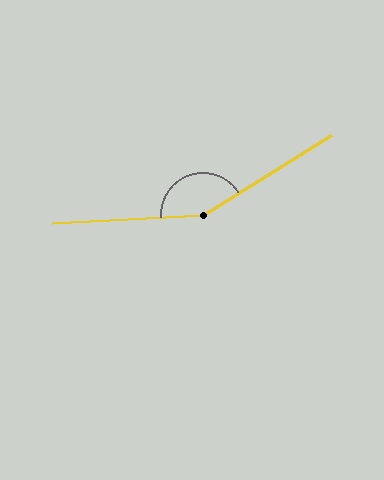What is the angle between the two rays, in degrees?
Approximately 151 degrees.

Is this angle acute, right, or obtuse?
It is obtuse.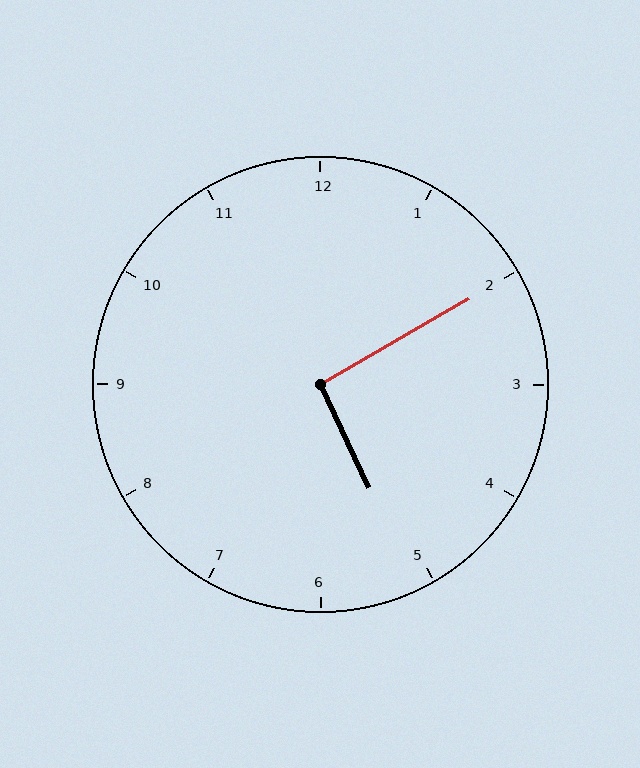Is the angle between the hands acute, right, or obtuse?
It is right.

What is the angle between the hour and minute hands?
Approximately 95 degrees.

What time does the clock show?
5:10.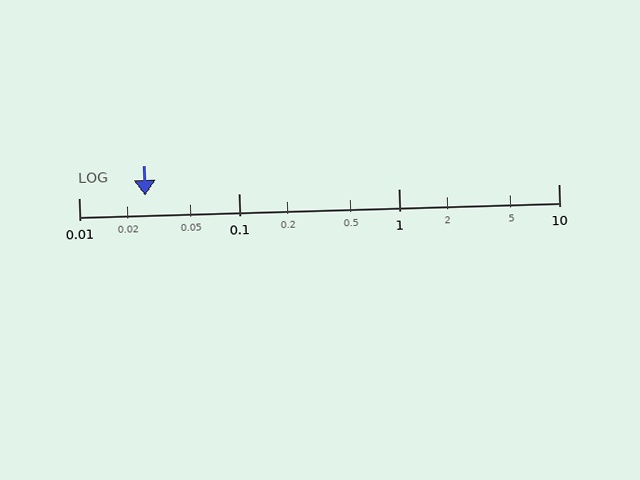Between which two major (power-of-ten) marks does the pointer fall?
The pointer is between 0.01 and 0.1.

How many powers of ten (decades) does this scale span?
The scale spans 3 decades, from 0.01 to 10.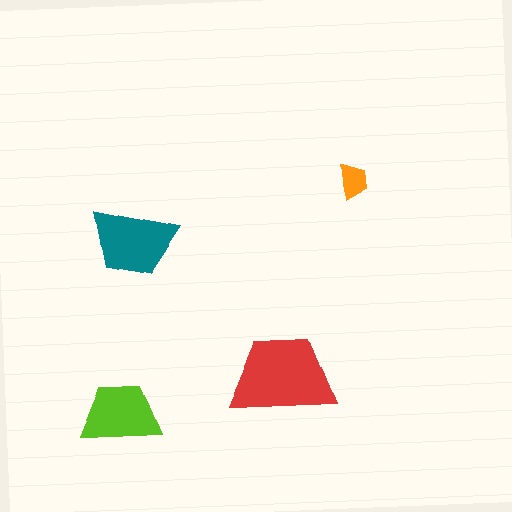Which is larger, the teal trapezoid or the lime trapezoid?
The teal one.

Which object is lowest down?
The lime trapezoid is bottommost.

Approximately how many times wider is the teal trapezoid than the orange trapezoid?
About 2.5 times wider.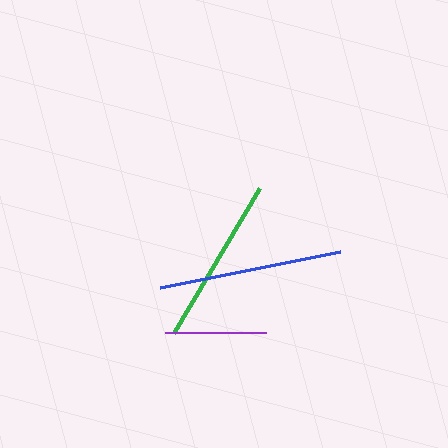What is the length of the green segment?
The green segment is approximately 169 pixels long.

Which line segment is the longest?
The blue line is the longest at approximately 184 pixels.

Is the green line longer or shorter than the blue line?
The blue line is longer than the green line.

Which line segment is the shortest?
The purple line is the shortest at approximately 101 pixels.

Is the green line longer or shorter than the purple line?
The green line is longer than the purple line.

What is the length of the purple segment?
The purple segment is approximately 101 pixels long.